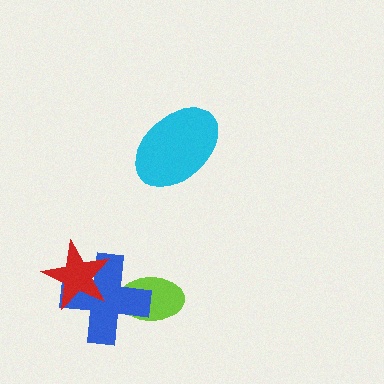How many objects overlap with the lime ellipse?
1 object overlaps with the lime ellipse.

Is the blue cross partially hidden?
Yes, it is partially covered by another shape.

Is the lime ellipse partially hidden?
Yes, it is partially covered by another shape.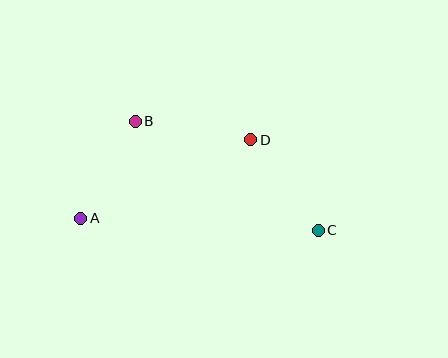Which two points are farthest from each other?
Points A and C are farthest from each other.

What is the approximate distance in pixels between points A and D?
The distance between A and D is approximately 187 pixels.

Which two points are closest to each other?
Points A and B are closest to each other.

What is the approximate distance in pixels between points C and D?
The distance between C and D is approximately 113 pixels.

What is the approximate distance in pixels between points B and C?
The distance between B and C is approximately 213 pixels.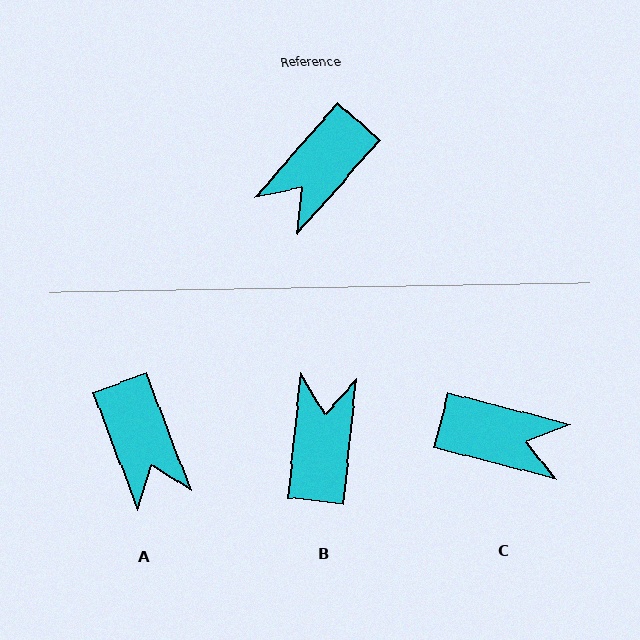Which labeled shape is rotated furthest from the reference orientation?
B, about 145 degrees away.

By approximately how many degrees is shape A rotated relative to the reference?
Approximately 62 degrees counter-clockwise.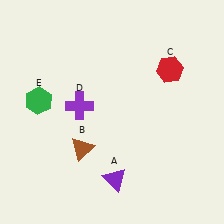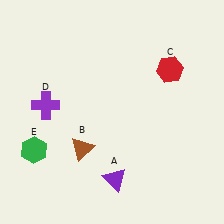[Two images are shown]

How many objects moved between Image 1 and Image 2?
2 objects moved between the two images.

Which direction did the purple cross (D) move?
The purple cross (D) moved left.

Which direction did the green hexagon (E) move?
The green hexagon (E) moved down.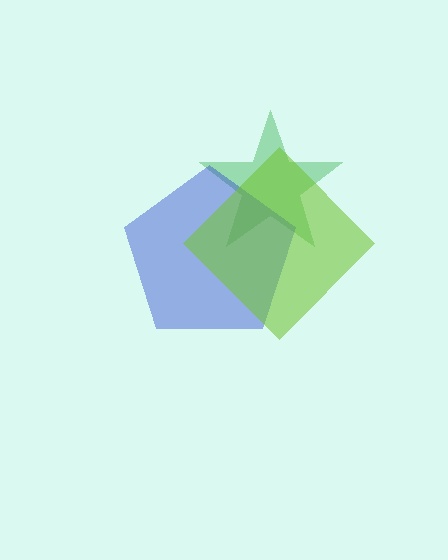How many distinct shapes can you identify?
There are 3 distinct shapes: a green star, a blue pentagon, a lime diamond.